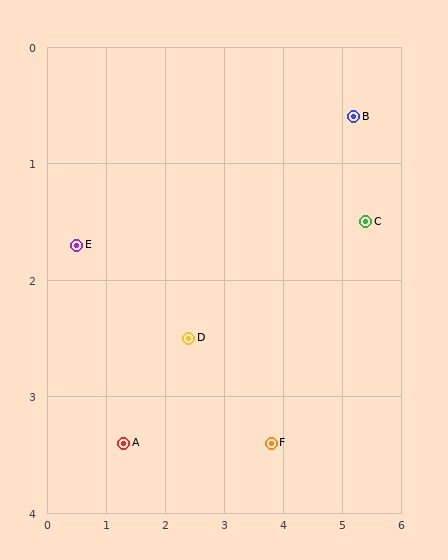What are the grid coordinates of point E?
Point E is at approximately (0.5, 1.7).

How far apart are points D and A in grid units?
Points D and A are about 1.4 grid units apart.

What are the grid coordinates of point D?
Point D is at approximately (2.4, 2.5).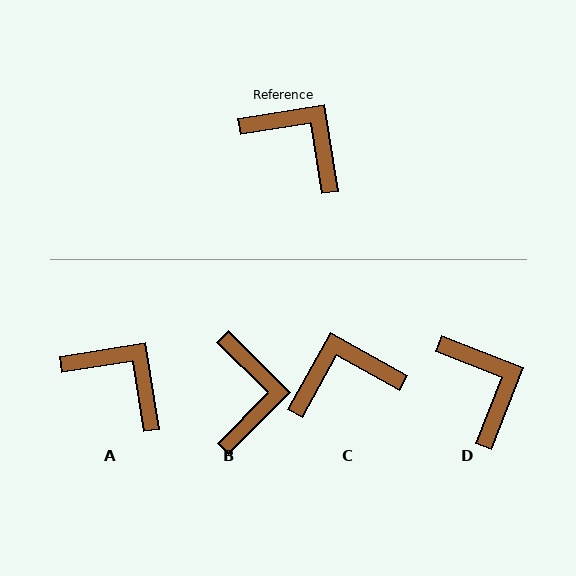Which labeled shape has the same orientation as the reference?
A.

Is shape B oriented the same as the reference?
No, it is off by about 54 degrees.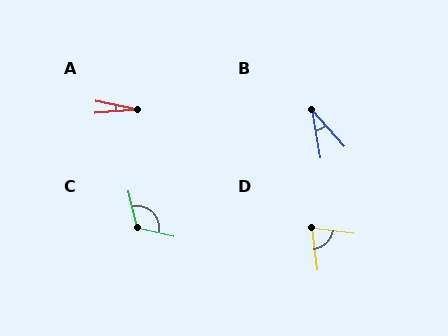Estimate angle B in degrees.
Approximately 32 degrees.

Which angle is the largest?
C, at approximately 116 degrees.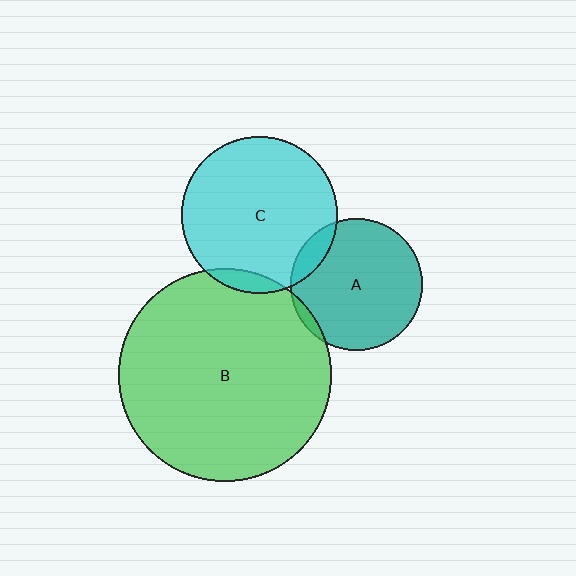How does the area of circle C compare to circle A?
Approximately 1.4 times.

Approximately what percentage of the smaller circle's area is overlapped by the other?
Approximately 5%.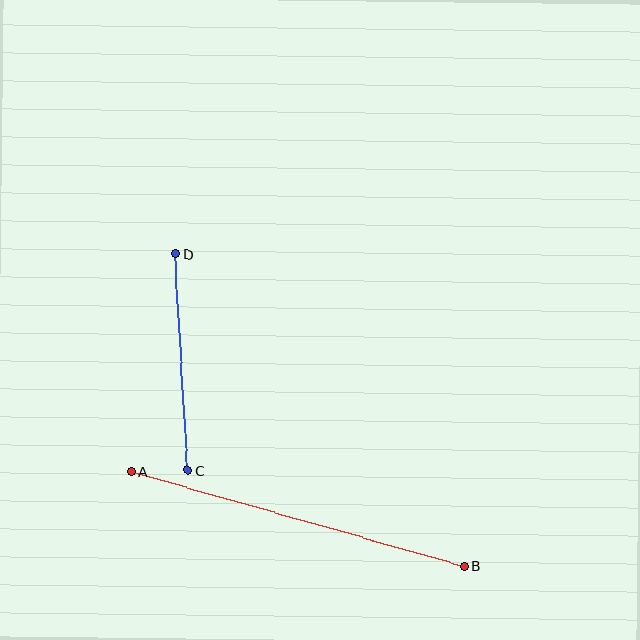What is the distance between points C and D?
The distance is approximately 216 pixels.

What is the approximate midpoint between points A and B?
The midpoint is at approximately (298, 519) pixels.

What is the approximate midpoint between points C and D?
The midpoint is at approximately (182, 362) pixels.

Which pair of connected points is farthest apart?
Points A and B are farthest apart.